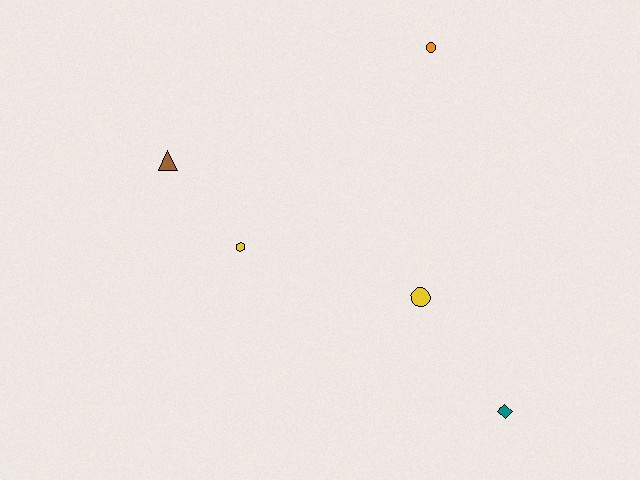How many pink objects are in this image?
There are no pink objects.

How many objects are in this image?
There are 5 objects.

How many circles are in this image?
There are 2 circles.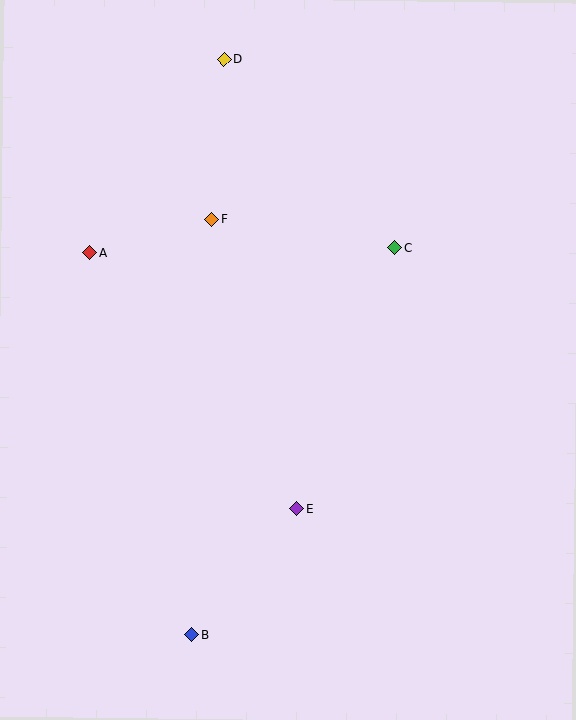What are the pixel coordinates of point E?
Point E is at (297, 509).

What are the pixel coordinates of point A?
Point A is at (90, 252).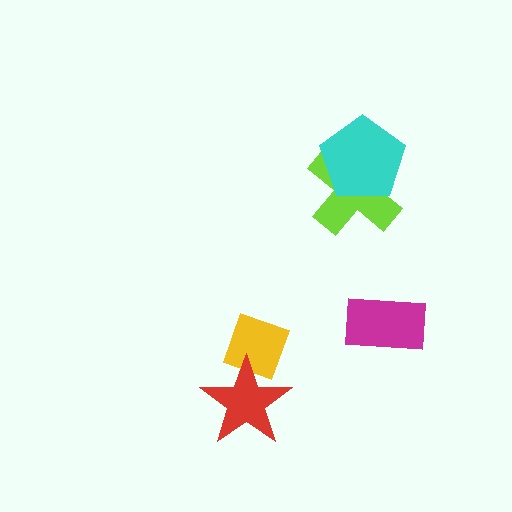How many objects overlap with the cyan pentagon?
1 object overlaps with the cyan pentagon.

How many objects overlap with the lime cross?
1 object overlaps with the lime cross.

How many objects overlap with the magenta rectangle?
0 objects overlap with the magenta rectangle.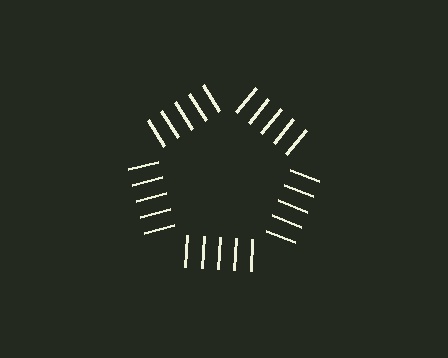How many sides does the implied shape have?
5 sides — the line-ends trace a pentagon.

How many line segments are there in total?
25 — 5 along each of the 5 edges.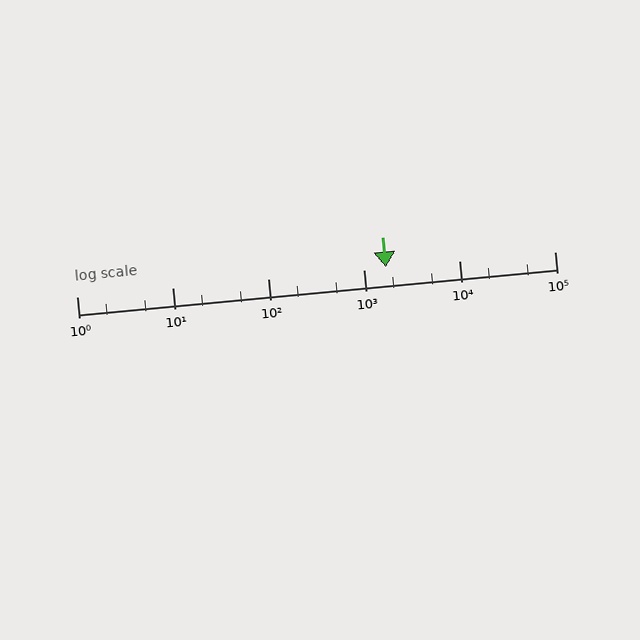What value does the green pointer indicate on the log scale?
The pointer indicates approximately 1700.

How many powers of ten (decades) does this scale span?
The scale spans 5 decades, from 1 to 100000.